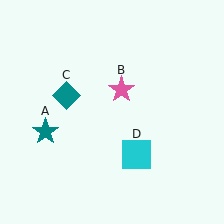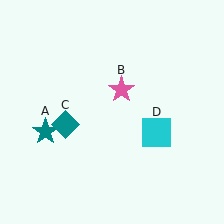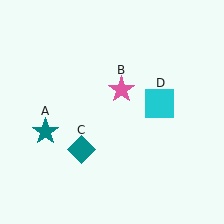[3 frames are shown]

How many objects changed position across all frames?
2 objects changed position: teal diamond (object C), cyan square (object D).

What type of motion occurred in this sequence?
The teal diamond (object C), cyan square (object D) rotated counterclockwise around the center of the scene.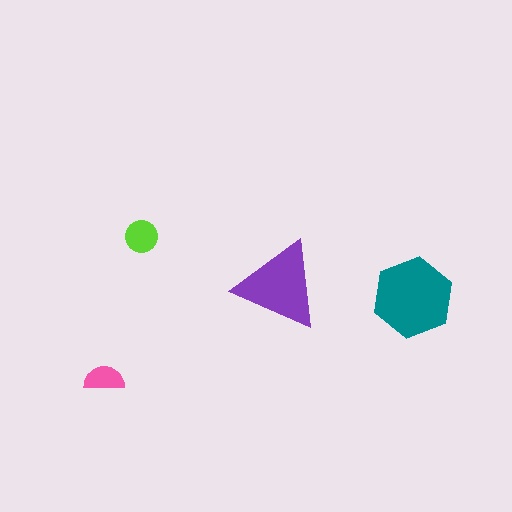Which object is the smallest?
The pink semicircle.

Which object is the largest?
The teal hexagon.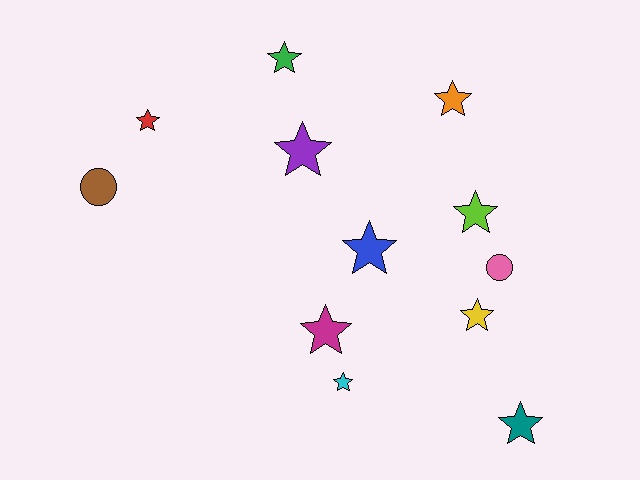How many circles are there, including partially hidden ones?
There are 2 circles.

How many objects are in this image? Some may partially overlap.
There are 12 objects.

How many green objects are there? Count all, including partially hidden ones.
There is 1 green object.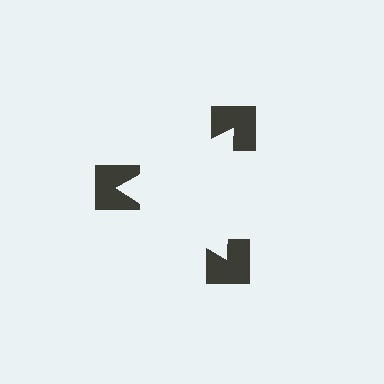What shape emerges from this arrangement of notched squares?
An illusory triangle — its edges are inferred from the aligned wedge cuts in the notched squares, not physically drawn.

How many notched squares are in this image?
There are 3 — one at each vertex of the illusory triangle.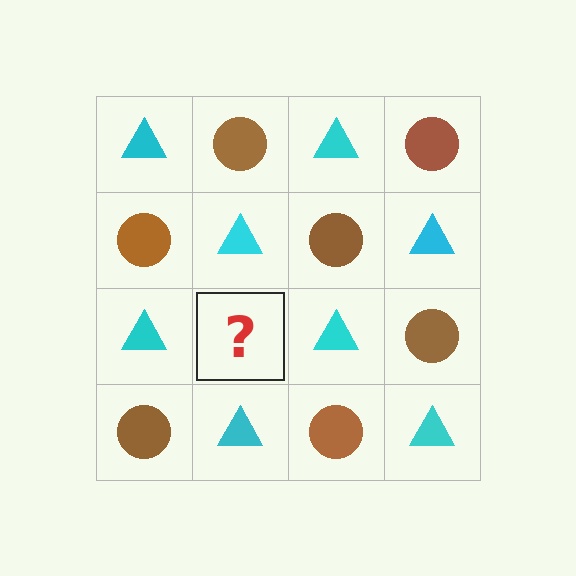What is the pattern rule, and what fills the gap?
The rule is that it alternates cyan triangle and brown circle in a checkerboard pattern. The gap should be filled with a brown circle.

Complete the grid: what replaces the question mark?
The question mark should be replaced with a brown circle.